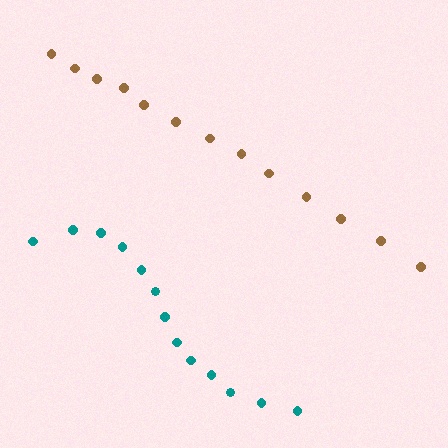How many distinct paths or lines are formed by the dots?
There are 2 distinct paths.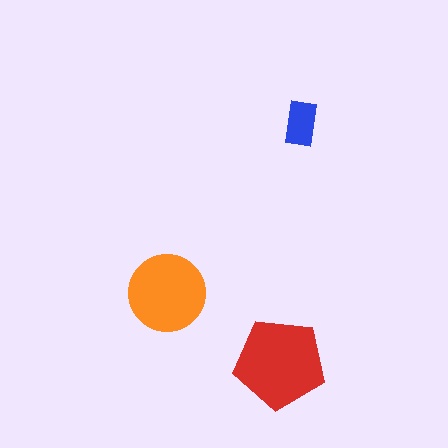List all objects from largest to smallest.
The red pentagon, the orange circle, the blue rectangle.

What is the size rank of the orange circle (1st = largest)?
2nd.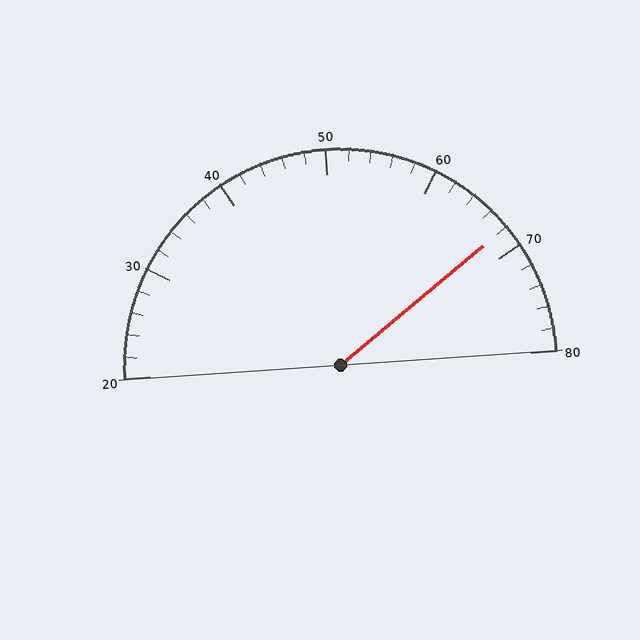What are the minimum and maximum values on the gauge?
The gauge ranges from 20 to 80.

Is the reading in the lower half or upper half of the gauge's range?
The reading is in the upper half of the range (20 to 80).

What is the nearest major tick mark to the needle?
The nearest major tick mark is 70.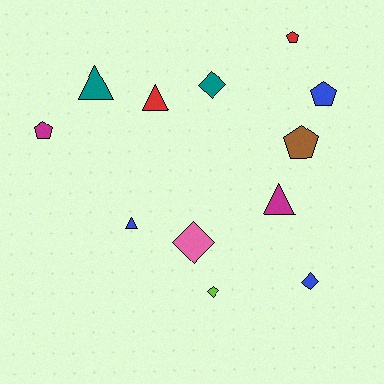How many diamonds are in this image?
There are 4 diamonds.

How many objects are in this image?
There are 12 objects.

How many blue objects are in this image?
There are 3 blue objects.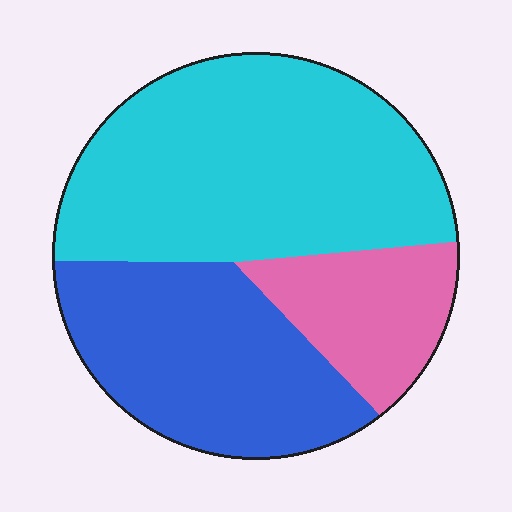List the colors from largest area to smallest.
From largest to smallest: cyan, blue, pink.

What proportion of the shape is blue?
Blue covers about 35% of the shape.